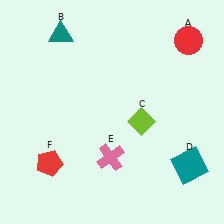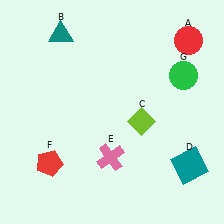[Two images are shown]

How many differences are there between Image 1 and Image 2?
There is 1 difference between the two images.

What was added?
A green circle (G) was added in Image 2.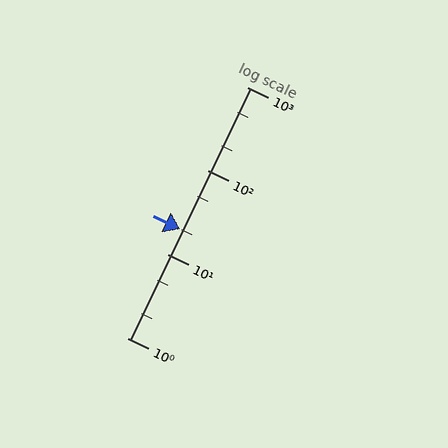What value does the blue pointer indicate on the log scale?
The pointer indicates approximately 20.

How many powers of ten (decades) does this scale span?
The scale spans 3 decades, from 1 to 1000.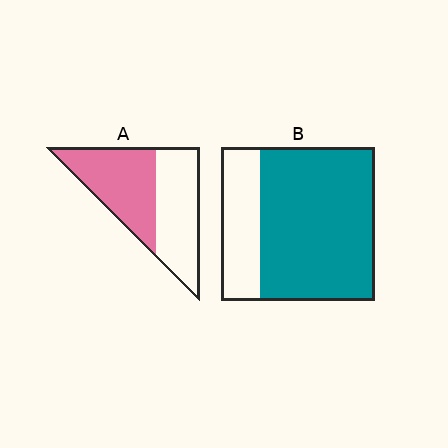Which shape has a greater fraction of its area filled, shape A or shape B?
Shape B.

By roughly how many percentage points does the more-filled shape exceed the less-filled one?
By roughly 25 percentage points (B over A).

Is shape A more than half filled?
Roughly half.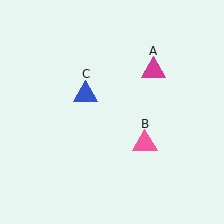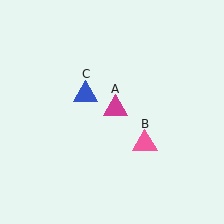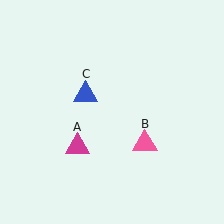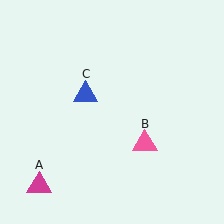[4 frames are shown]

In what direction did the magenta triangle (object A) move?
The magenta triangle (object A) moved down and to the left.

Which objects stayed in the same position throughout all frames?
Pink triangle (object B) and blue triangle (object C) remained stationary.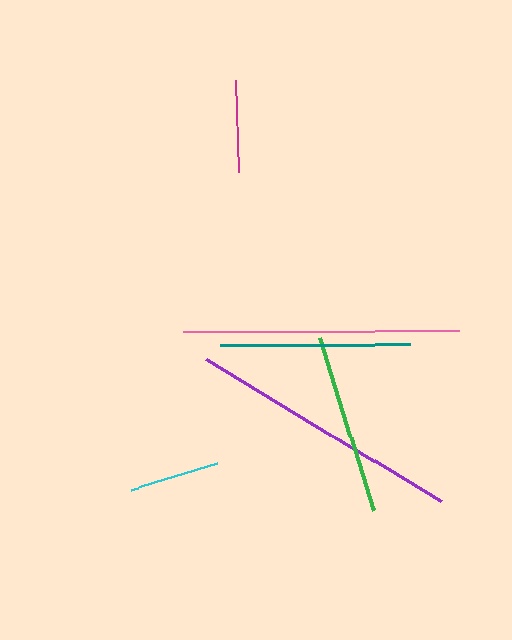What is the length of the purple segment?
The purple segment is approximately 275 pixels long.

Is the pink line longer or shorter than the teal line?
The pink line is longer than the teal line.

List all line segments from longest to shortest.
From longest to shortest: pink, purple, teal, green, magenta, cyan.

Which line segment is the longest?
The pink line is the longest at approximately 276 pixels.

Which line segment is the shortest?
The cyan line is the shortest at approximately 90 pixels.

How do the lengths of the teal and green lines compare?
The teal and green lines are approximately the same length.